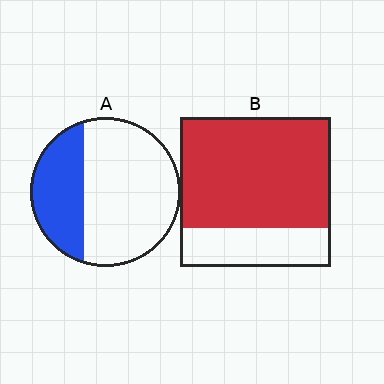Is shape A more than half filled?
No.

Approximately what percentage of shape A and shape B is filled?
A is approximately 30% and B is approximately 75%.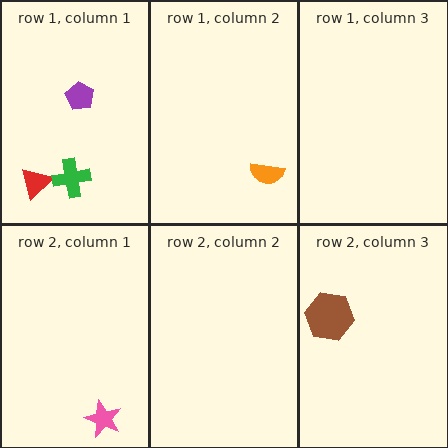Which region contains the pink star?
The row 2, column 1 region.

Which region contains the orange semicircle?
The row 1, column 2 region.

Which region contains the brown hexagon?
The row 2, column 3 region.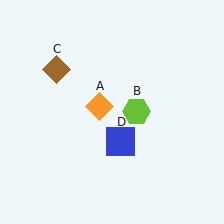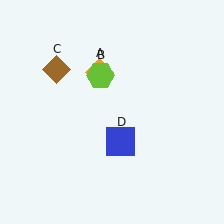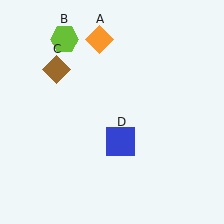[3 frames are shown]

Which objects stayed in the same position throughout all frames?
Brown diamond (object C) and blue square (object D) remained stationary.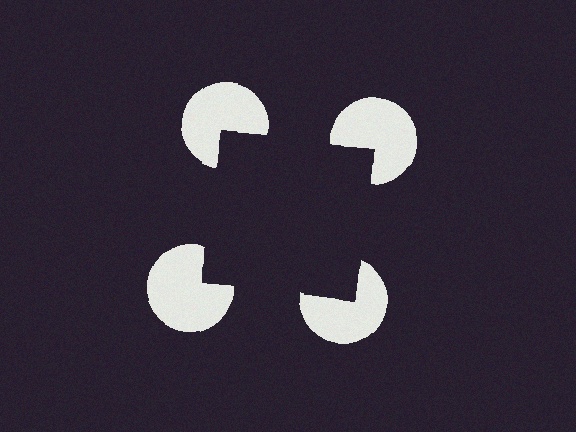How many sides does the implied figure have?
4 sides.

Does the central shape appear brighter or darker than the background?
It typically appears slightly darker than the background, even though no actual brightness change is drawn.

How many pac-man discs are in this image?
There are 4 — one at each vertex of the illusory square.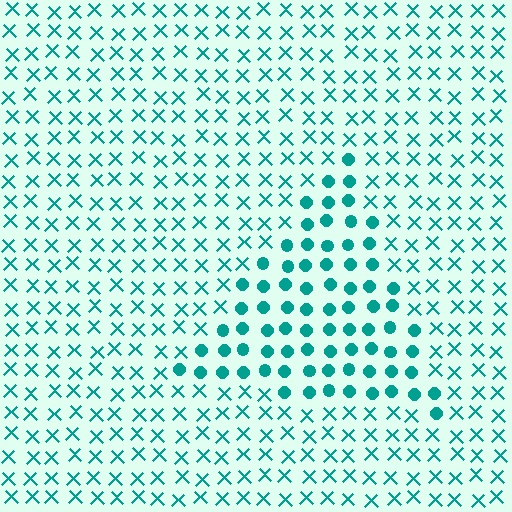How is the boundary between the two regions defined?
The boundary is defined by a change in element shape: circles inside vs. X marks outside. All elements share the same color and spacing.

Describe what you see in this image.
The image is filled with small teal elements arranged in a uniform grid. A triangle-shaped region contains circles, while the surrounding area contains X marks. The boundary is defined purely by the change in element shape.